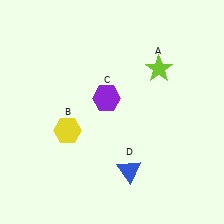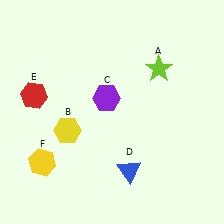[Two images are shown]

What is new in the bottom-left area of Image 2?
A yellow hexagon (F) was added in the bottom-left area of Image 2.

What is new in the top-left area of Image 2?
A red hexagon (E) was added in the top-left area of Image 2.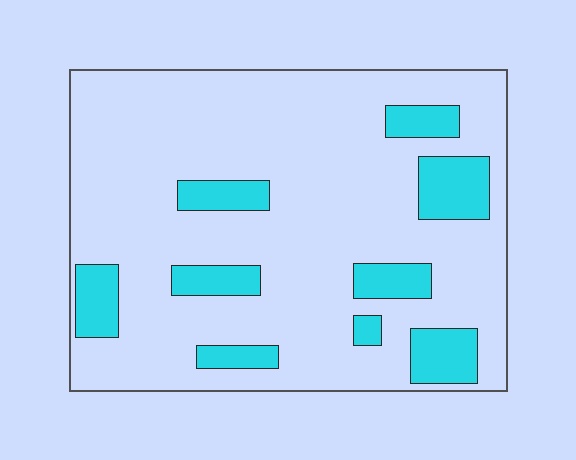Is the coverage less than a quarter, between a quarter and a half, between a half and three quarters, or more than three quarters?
Less than a quarter.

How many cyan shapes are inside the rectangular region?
9.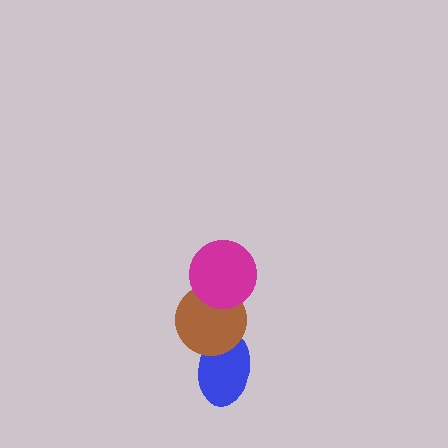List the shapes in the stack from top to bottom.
From top to bottom: the magenta circle, the brown circle, the blue ellipse.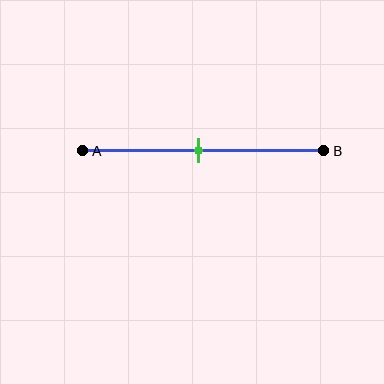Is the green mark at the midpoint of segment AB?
Yes, the mark is approximately at the midpoint.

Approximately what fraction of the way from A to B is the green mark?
The green mark is approximately 50% of the way from A to B.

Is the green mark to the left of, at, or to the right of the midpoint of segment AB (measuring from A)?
The green mark is approximately at the midpoint of segment AB.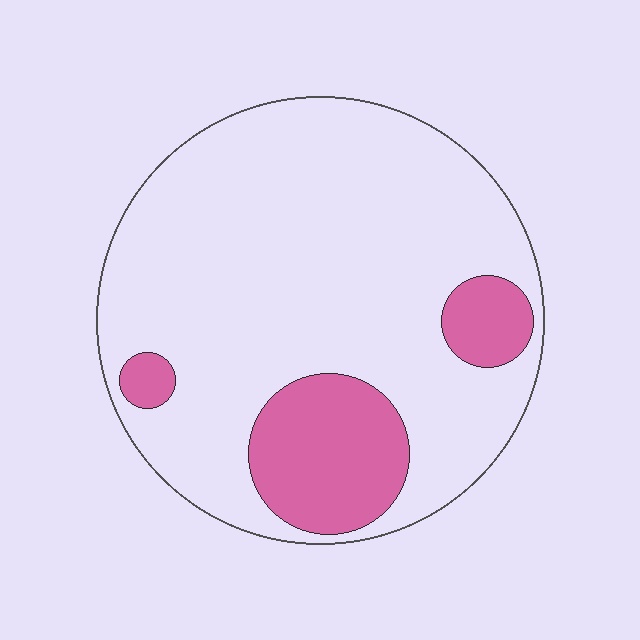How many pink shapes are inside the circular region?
3.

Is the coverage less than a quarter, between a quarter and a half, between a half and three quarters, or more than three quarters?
Less than a quarter.